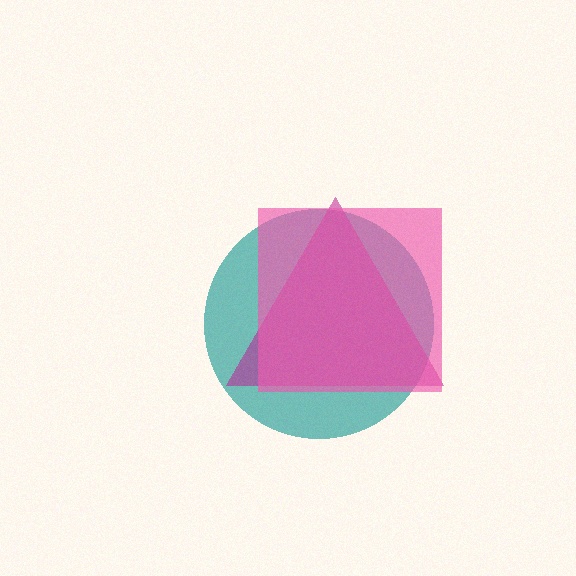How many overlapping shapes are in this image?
There are 3 overlapping shapes in the image.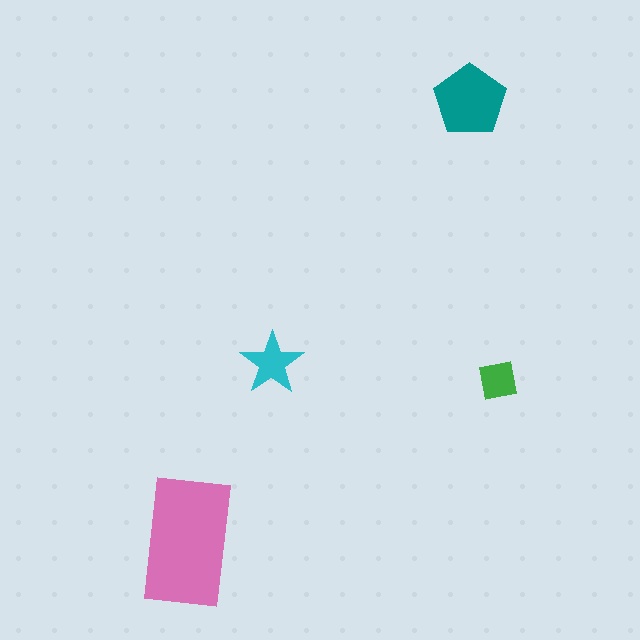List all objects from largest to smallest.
The pink rectangle, the teal pentagon, the cyan star, the green square.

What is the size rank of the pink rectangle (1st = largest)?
1st.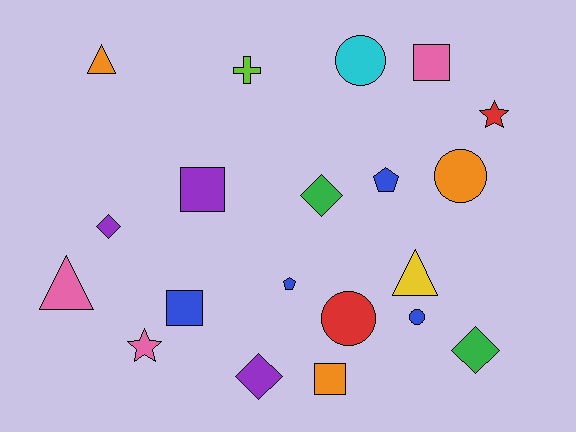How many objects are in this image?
There are 20 objects.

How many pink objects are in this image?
There are 3 pink objects.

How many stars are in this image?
There are 2 stars.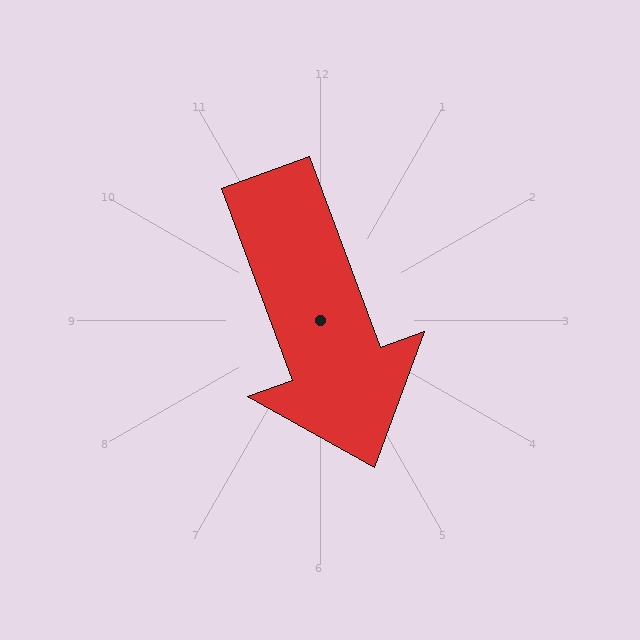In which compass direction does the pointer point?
South.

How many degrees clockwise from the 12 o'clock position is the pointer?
Approximately 160 degrees.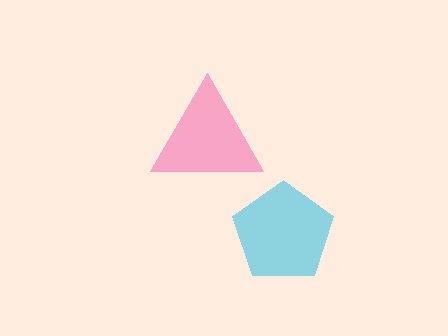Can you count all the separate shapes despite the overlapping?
Yes, there are 2 separate shapes.